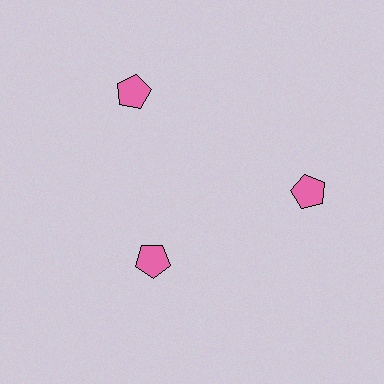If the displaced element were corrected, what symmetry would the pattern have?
It would have 3-fold rotational symmetry — the pattern would map onto itself every 120 degrees.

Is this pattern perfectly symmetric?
No. The 3 pink pentagons are arranged in a ring, but one element near the 7 o'clock position is pulled inward toward the center, breaking the 3-fold rotational symmetry.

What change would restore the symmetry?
The symmetry would be restored by moving it outward, back onto the ring so that all 3 pentagons sit at equal angles and equal distance from the center.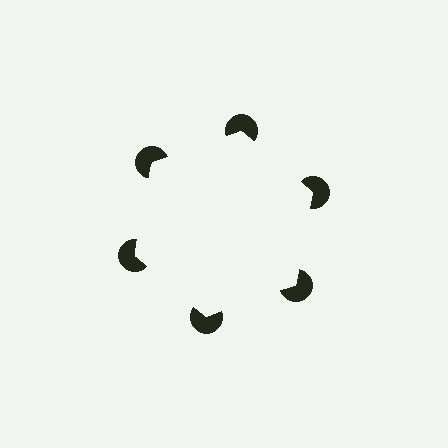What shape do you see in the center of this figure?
An illusory hexagon — its edges are inferred from the aligned wedge cuts in the pac-man discs, not physically drawn.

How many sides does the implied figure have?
6 sides.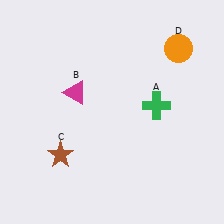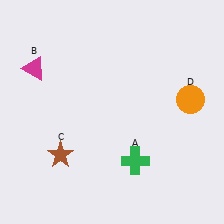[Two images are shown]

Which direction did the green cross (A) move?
The green cross (A) moved down.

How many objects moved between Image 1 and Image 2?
3 objects moved between the two images.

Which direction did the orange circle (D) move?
The orange circle (D) moved down.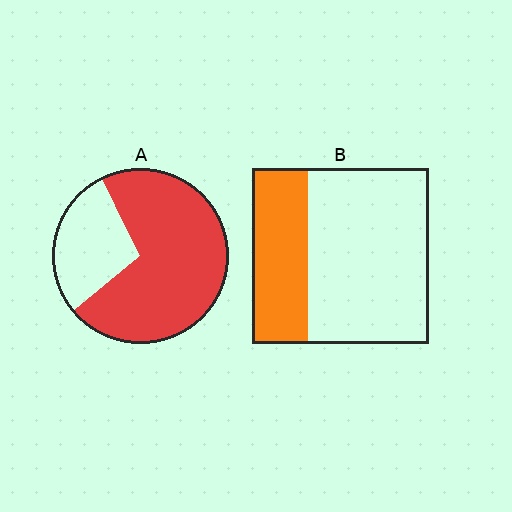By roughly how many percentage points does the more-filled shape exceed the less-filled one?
By roughly 40 percentage points (A over B).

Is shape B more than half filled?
No.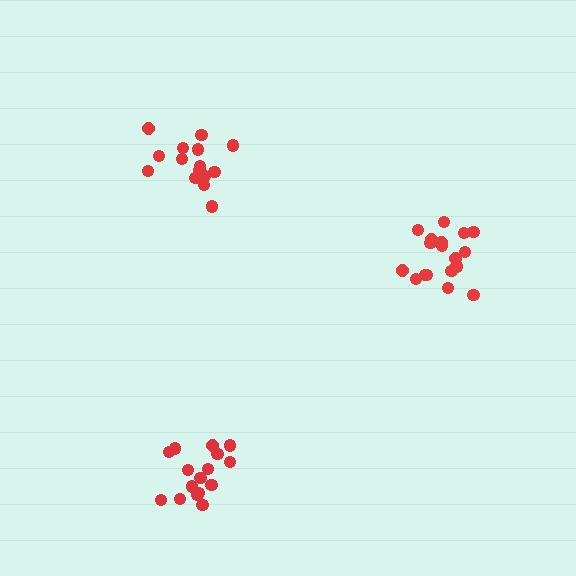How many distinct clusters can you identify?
There are 3 distinct clusters.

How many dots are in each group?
Group 1: 19 dots, Group 2: 16 dots, Group 3: 16 dots (51 total).